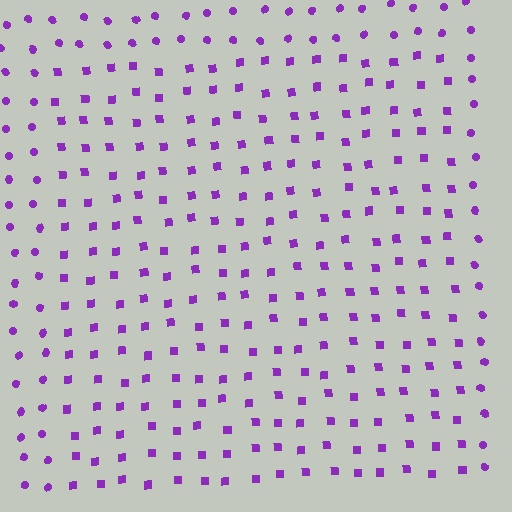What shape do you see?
I see a rectangle.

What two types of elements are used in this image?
The image uses squares inside the rectangle region and circles outside it.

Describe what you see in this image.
The image is filled with small purple elements arranged in a uniform grid. A rectangle-shaped region contains squares, while the surrounding area contains circles. The boundary is defined purely by the change in element shape.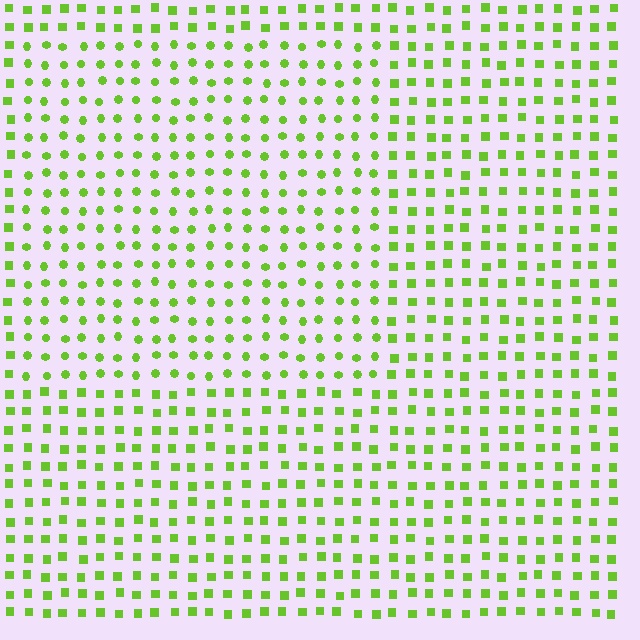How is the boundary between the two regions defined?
The boundary is defined by a change in element shape: circles inside vs. squares outside. All elements share the same color and spacing.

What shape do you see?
I see a rectangle.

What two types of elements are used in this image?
The image uses circles inside the rectangle region and squares outside it.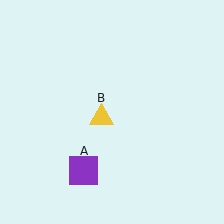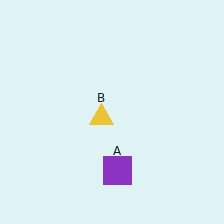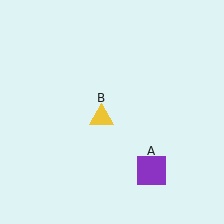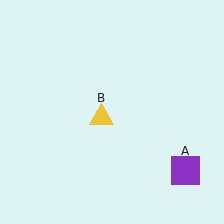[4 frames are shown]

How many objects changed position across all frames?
1 object changed position: purple square (object A).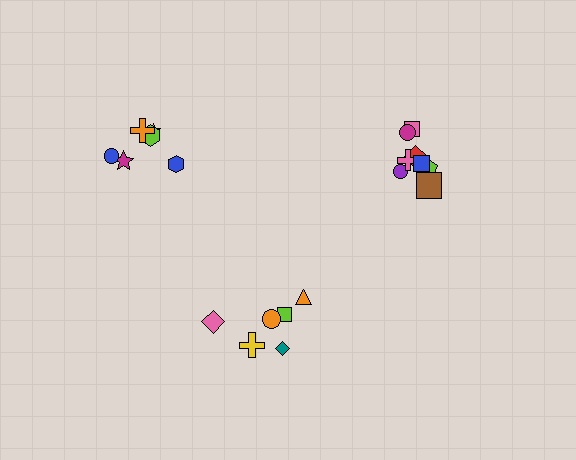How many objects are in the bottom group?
There are 6 objects.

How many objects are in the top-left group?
There are 6 objects.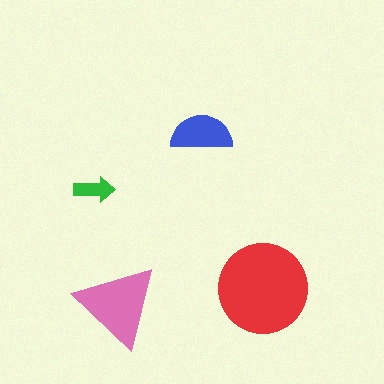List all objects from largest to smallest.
The red circle, the pink triangle, the blue semicircle, the green arrow.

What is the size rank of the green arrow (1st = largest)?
4th.